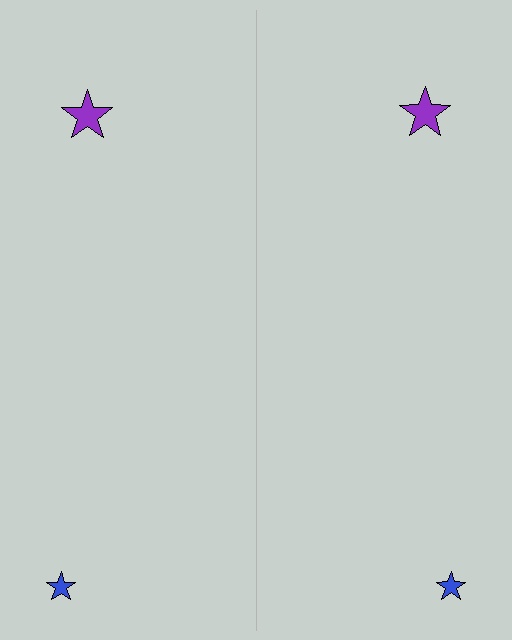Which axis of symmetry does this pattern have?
The pattern has a vertical axis of symmetry running through the center of the image.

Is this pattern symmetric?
Yes, this pattern has bilateral (reflection) symmetry.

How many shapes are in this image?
There are 4 shapes in this image.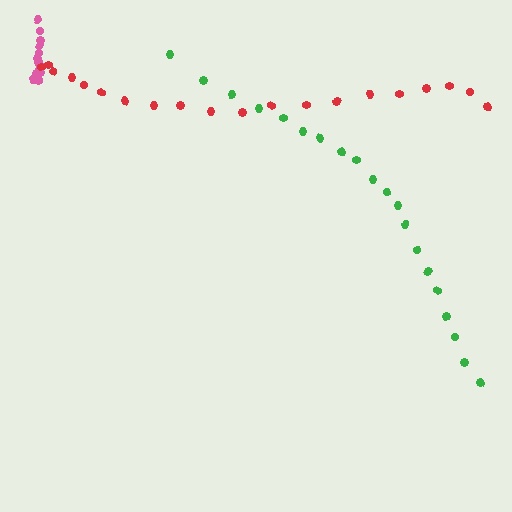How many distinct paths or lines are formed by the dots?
There are 3 distinct paths.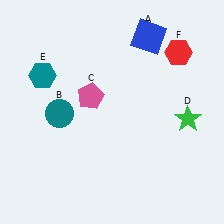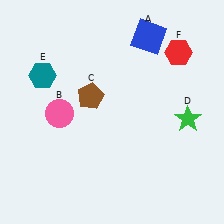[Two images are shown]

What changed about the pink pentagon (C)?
In Image 1, C is pink. In Image 2, it changed to brown.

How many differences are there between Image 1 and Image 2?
There are 2 differences between the two images.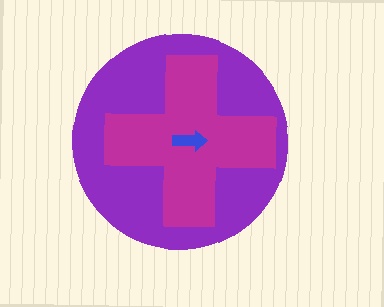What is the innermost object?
The blue arrow.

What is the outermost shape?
The purple circle.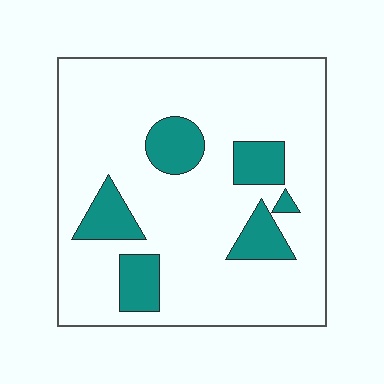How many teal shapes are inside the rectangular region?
6.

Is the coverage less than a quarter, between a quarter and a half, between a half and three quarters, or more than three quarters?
Less than a quarter.